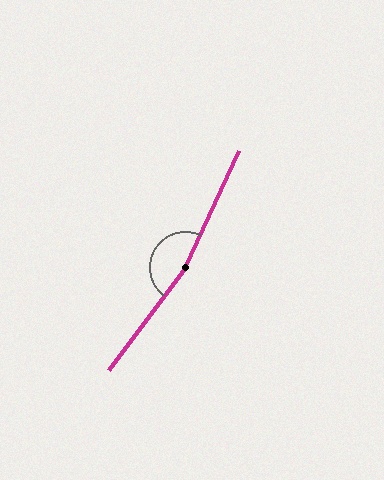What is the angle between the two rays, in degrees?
Approximately 168 degrees.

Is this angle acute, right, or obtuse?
It is obtuse.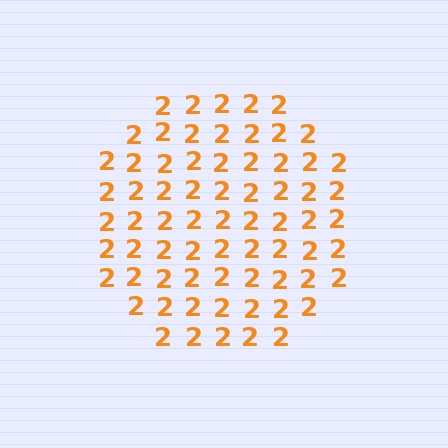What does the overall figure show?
The overall figure shows a circle.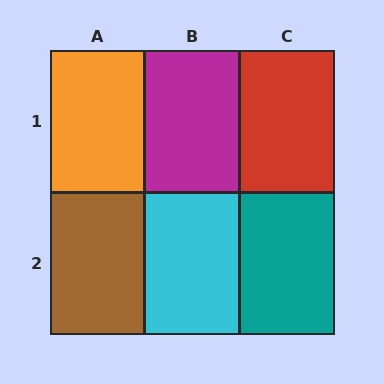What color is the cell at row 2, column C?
Teal.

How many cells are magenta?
1 cell is magenta.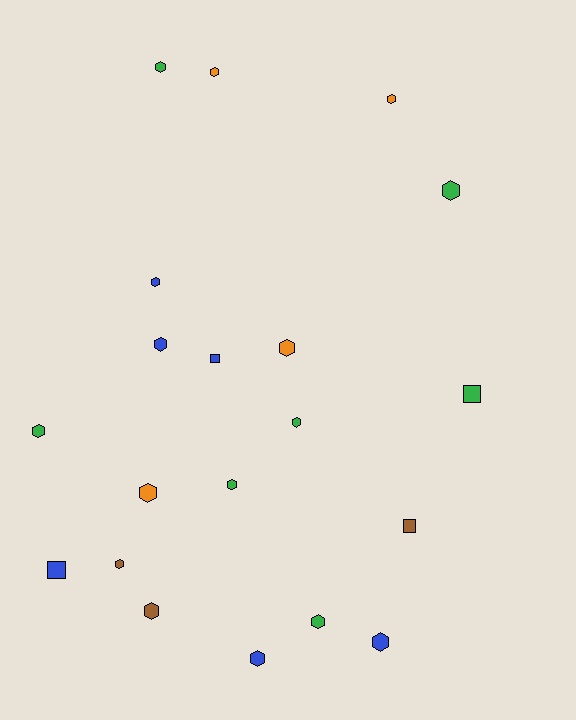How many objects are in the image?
There are 20 objects.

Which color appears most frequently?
Green, with 7 objects.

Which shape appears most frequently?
Hexagon, with 16 objects.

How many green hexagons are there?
There are 6 green hexagons.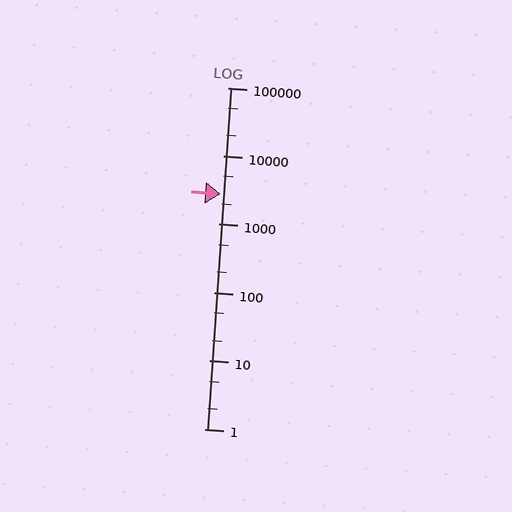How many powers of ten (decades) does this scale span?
The scale spans 5 decades, from 1 to 100000.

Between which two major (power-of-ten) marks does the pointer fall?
The pointer is between 1000 and 10000.